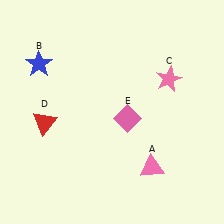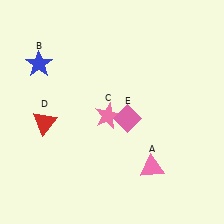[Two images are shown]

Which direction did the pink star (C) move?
The pink star (C) moved left.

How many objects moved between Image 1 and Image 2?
1 object moved between the two images.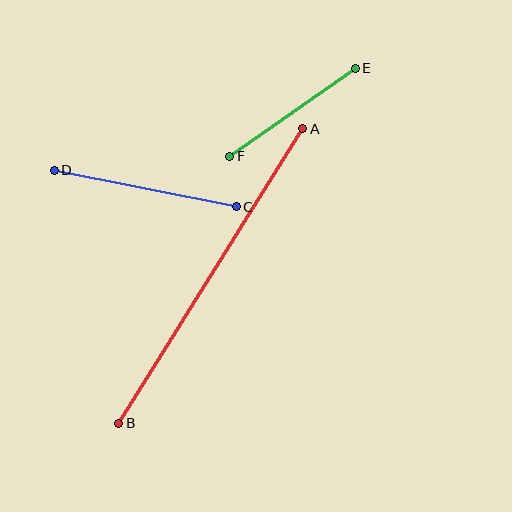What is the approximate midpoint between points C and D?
The midpoint is at approximately (145, 188) pixels.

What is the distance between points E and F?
The distance is approximately 153 pixels.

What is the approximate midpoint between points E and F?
The midpoint is at approximately (293, 112) pixels.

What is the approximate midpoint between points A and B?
The midpoint is at approximately (211, 276) pixels.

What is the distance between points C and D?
The distance is approximately 186 pixels.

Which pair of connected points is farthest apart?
Points A and B are farthest apart.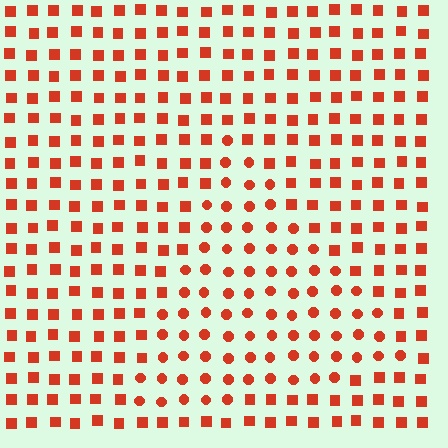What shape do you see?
I see a triangle.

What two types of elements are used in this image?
The image uses circles inside the triangle region and squares outside it.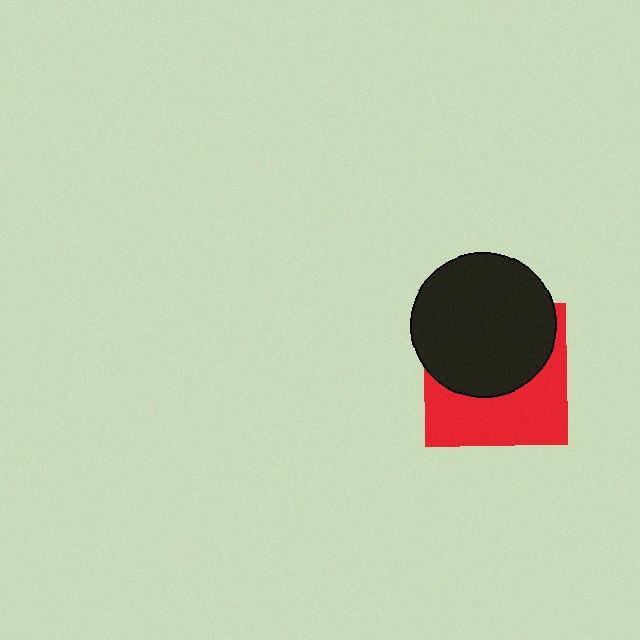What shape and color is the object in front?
The object in front is a black circle.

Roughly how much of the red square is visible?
About half of it is visible (roughly 47%).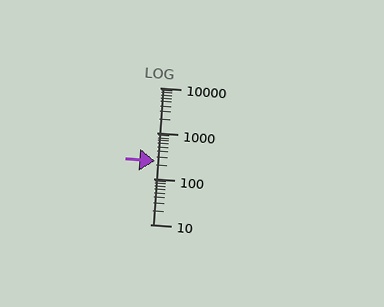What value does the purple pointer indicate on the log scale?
The pointer indicates approximately 240.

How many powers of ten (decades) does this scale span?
The scale spans 3 decades, from 10 to 10000.